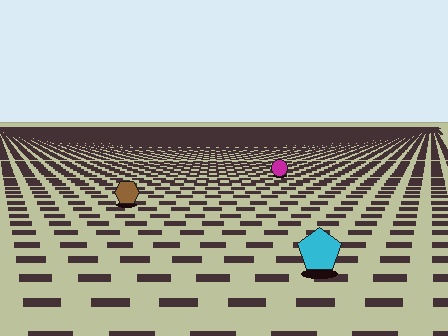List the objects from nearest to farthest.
From nearest to farthest: the cyan pentagon, the brown hexagon, the magenta circle.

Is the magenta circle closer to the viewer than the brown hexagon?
No. The brown hexagon is closer — you can tell from the texture gradient: the ground texture is coarser near it.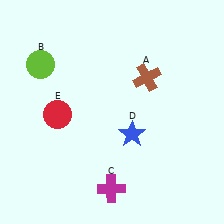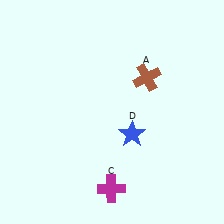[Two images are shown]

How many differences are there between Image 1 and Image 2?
There are 2 differences between the two images.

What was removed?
The lime circle (B), the red circle (E) were removed in Image 2.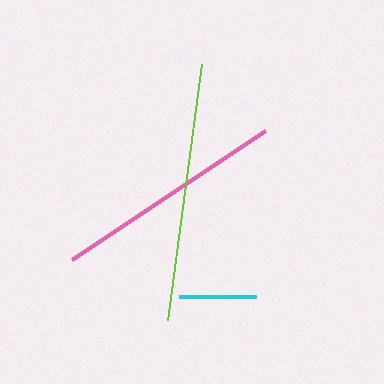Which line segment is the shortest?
The cyan line is the shortest at approximately 76 pixels.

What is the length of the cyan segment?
The cyan segment is approximately 76 pixels long.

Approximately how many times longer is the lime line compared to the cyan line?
The lime line is approximately 3.4 times the length of the cyan line.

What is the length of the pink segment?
The pink segment is approximately 231 pixels long.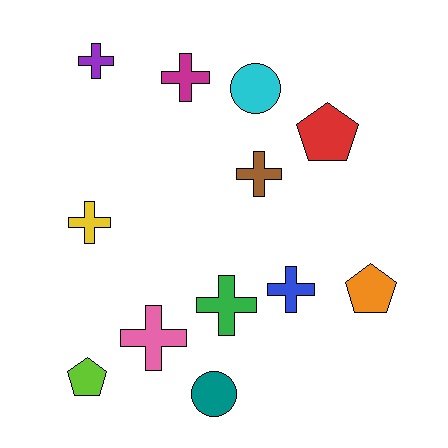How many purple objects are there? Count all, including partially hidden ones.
There is 1 purple object.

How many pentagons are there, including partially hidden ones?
There are 3 pentagons.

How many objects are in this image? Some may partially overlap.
There are 12 objects.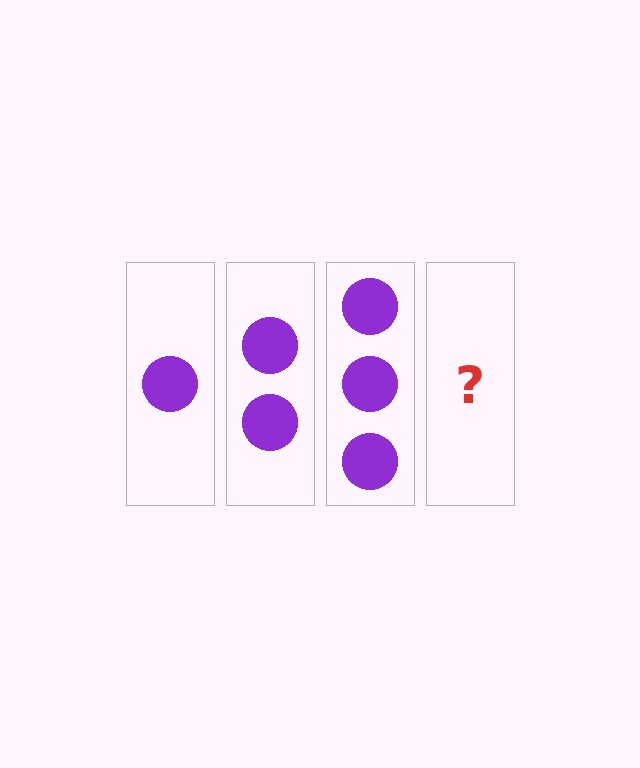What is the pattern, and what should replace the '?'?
The pattern is that each step adds one more circle. The '?' should be 4 circles.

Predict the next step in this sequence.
The next step is 4 circles.